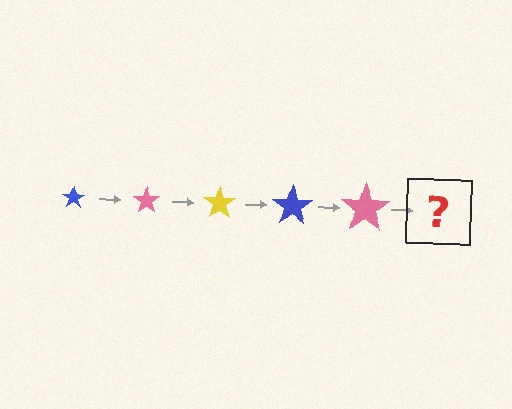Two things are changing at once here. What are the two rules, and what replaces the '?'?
The two rules are that the star grows larger each step and the color cycles through blue, pink, and yellow. The '?' should be a yellow star, larger than the previous one.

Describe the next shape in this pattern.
It should be a yellow star, larger than the previous one.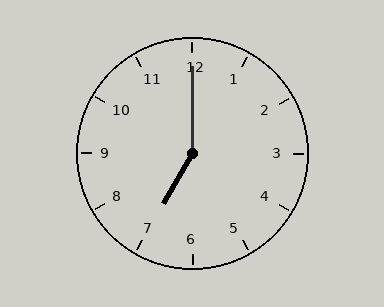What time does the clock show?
7:00.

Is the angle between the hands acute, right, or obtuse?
It is obtuse.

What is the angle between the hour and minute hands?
Approximately 150 degrees.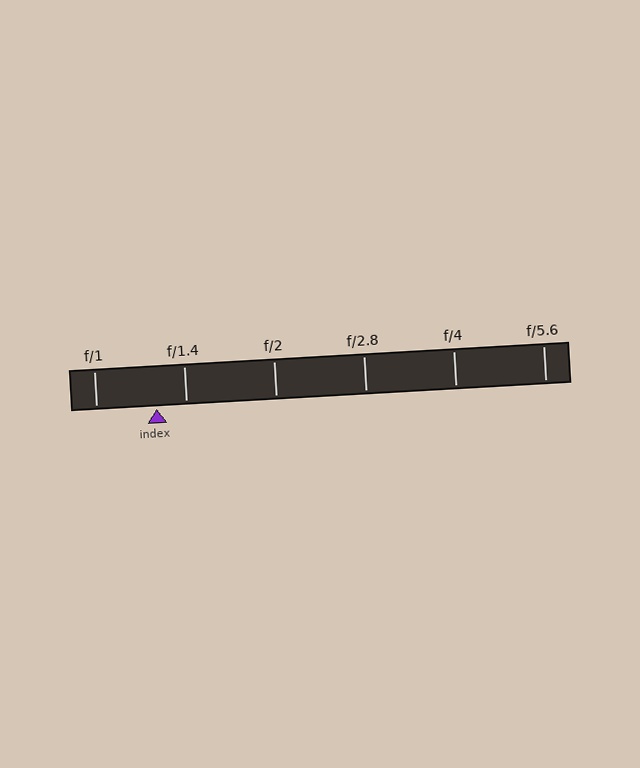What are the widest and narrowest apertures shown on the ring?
The widest aperture shown is f/1 and the narrowest is f/5.6.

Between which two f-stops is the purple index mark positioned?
The index mark is between f/1 and f/1.4.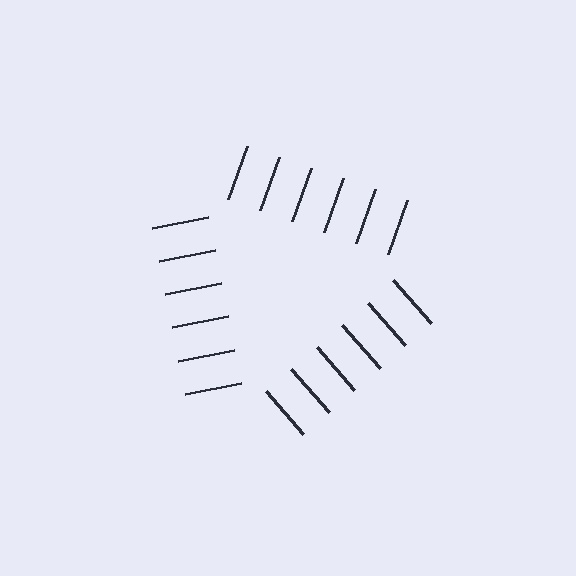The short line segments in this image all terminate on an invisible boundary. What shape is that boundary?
An illusory triangle — the line segments terminate on its edges but no continuous stroke is drawn.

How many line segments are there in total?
18 — 6 along each of the 3 edges.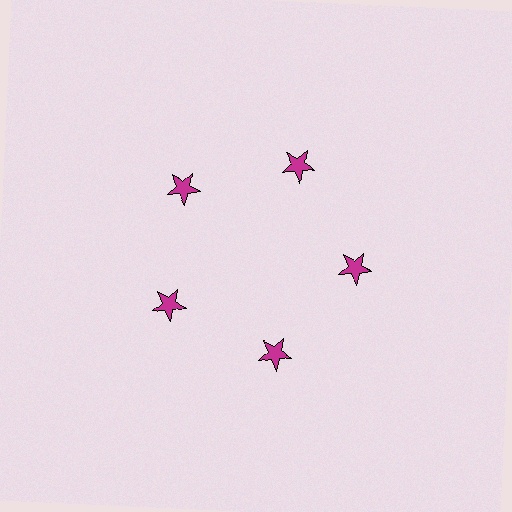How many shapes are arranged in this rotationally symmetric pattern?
There are 5 shapes, arranged in 5 groups of 1.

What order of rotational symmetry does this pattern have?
This pattern has 5-fold rotational symmetry.